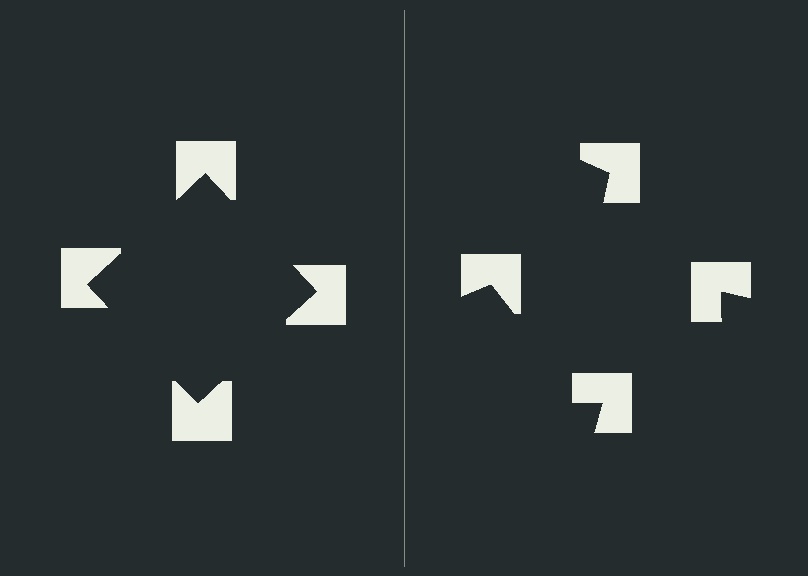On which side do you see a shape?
An illusory square appears on the left side. On the right side the wedge cuts are rotated, so no coherent shape forms.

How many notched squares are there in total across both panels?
8 — 4 on each side.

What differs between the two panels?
The notched squares are positioned identically on both sides; only the wedge orientations differ. On the left they align to a square; on the right they are misaligned.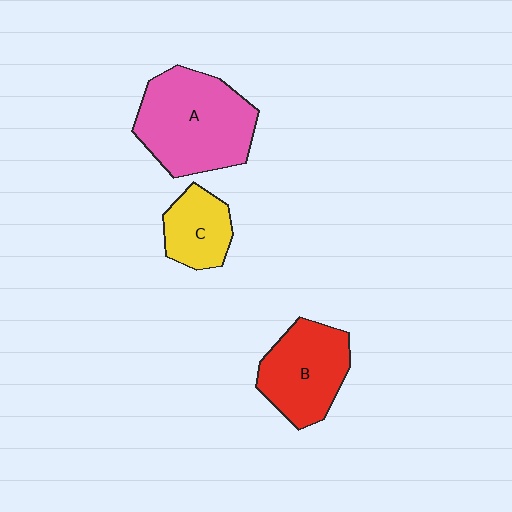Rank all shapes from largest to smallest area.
From largest to smallest: A (pink), B (red), C (yellow).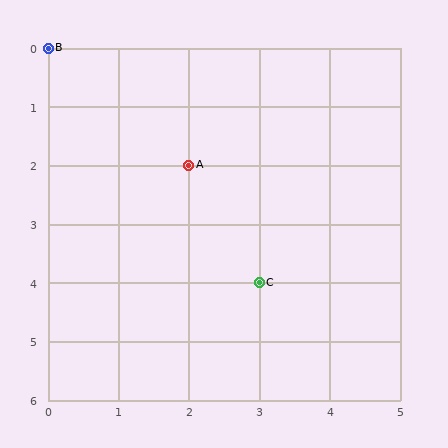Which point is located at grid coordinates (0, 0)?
Point B is at (0, 0).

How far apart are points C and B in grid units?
Points C and B are 3 columns and 4 rows apart (about 5.0 grid units diagonally).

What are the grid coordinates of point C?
Point C is at grid coordinates (3, 4).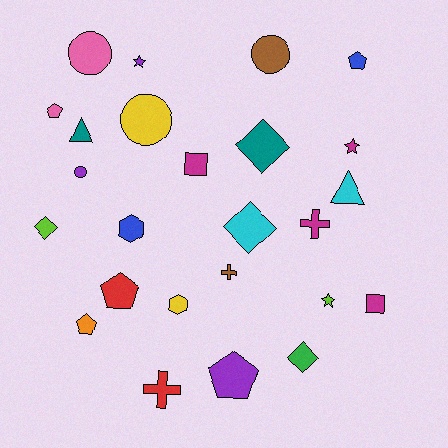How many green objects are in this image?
There is 1 green object.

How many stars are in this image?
There are 3 stars.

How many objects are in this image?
There are 25 objects.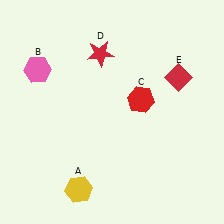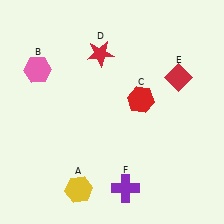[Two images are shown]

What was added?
A purple cross (F) was added in Image 2.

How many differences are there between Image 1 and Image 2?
There is 1 difference between the two images.